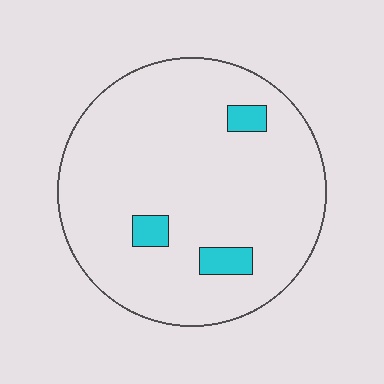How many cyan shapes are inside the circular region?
3.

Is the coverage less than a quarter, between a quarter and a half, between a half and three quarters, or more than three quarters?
Less than a quarter.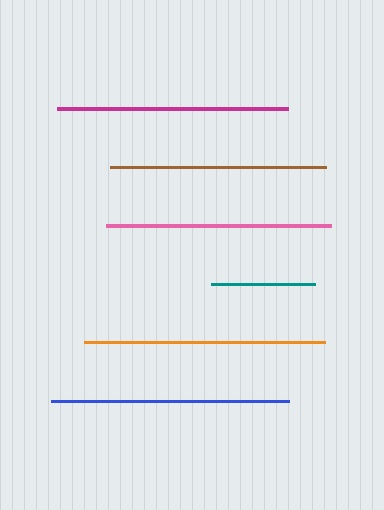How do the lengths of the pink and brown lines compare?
The pink and brown lines are approximately the same length.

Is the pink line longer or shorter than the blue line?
The blue line is longer than the pink line.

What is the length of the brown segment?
The brown segment is approximately 216 pixels long.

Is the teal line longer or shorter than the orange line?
The orange line is longer than the teal line.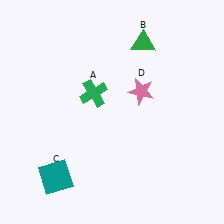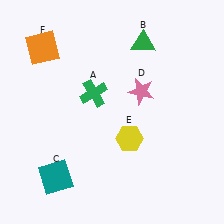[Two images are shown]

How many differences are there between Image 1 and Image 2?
There are 2 differences between the two images.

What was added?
A yellow hexagon (E), an orange square (F) were added in Image 2.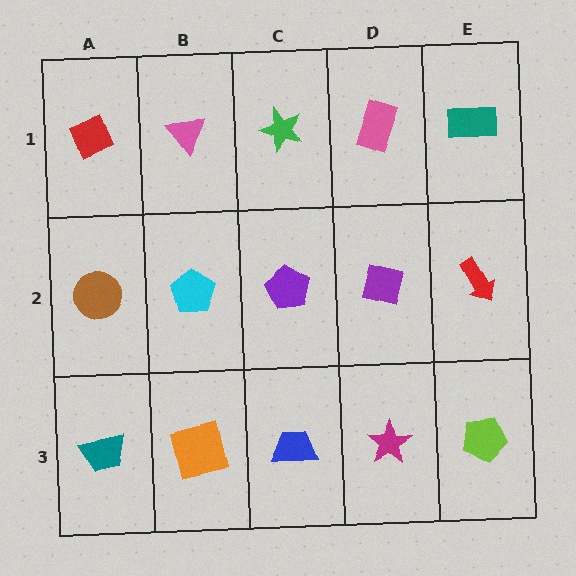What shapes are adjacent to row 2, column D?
A pink rectangle (row 1, column D), a magenta star (row 3, column D), a purple pentagon (row 2, column C), a red arrow (row 2, column E).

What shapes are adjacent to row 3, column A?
A brown circle (row 2, column A), an orange square (row 3, column B).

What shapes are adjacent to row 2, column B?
A pink triangle (row 1, column B), an orange square (row 3, column B), a brown circle (row 2, column A), a purple pentagon (row 2, column C).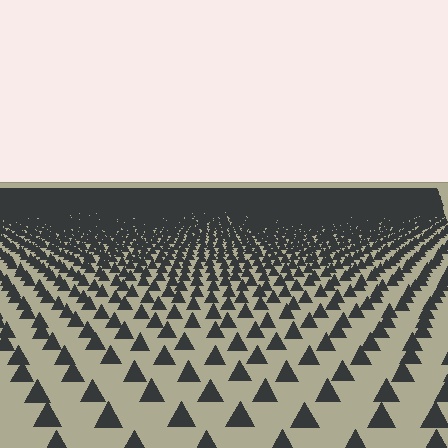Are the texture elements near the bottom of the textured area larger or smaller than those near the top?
Larger. Near the bottom, elements are closer to the viewer and appear at a bigger on-screen size.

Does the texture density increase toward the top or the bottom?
Density increases toward the top.